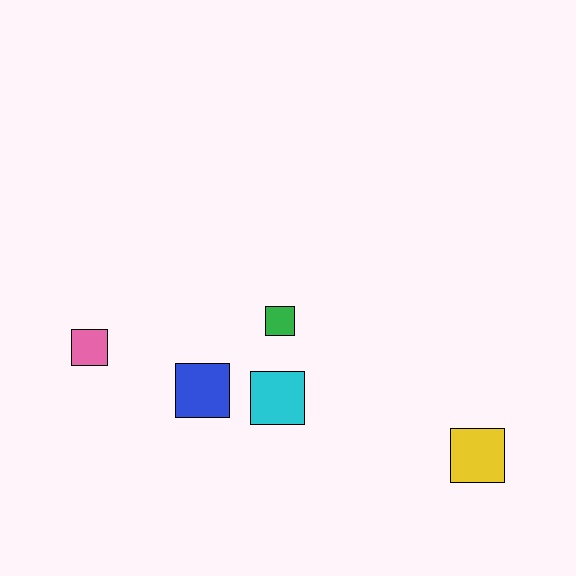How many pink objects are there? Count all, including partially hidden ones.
There is 1 pink object.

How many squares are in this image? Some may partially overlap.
There are 5 squares.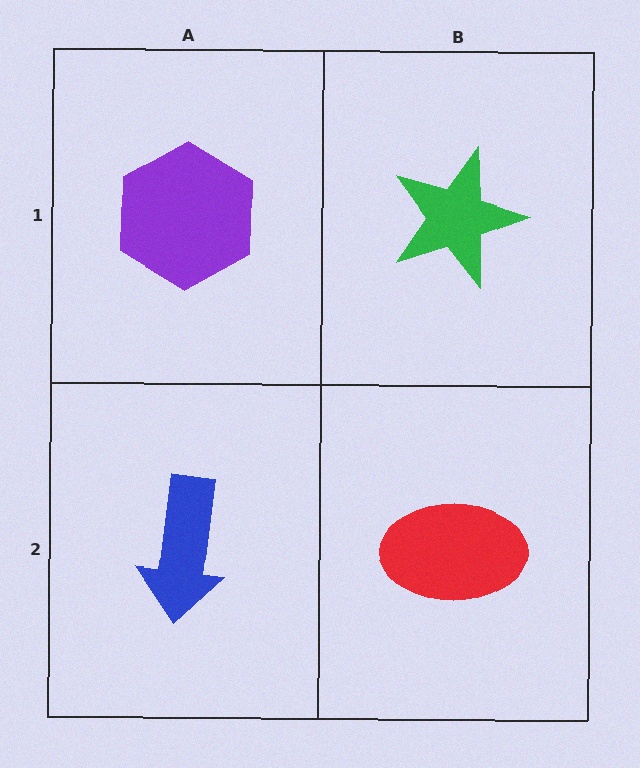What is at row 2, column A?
A blue arrow.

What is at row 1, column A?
A purple hexagon.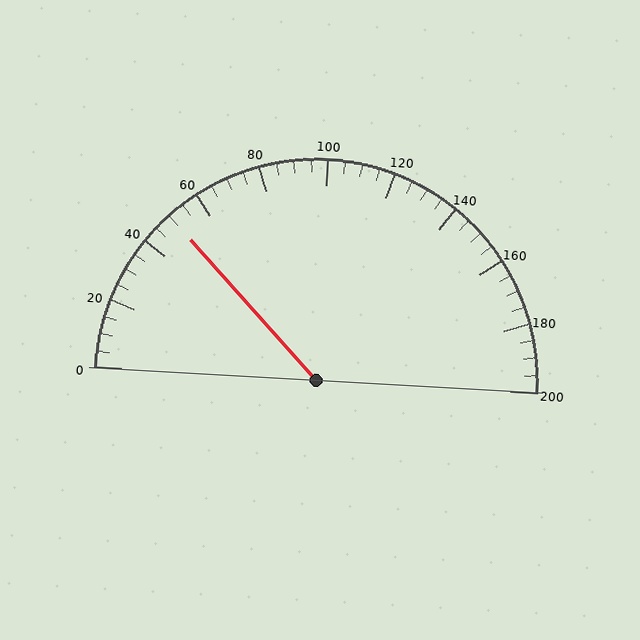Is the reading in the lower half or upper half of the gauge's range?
The reading is in the lower half of the range (0 to 200).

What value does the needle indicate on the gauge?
The needle indicates approximately 50.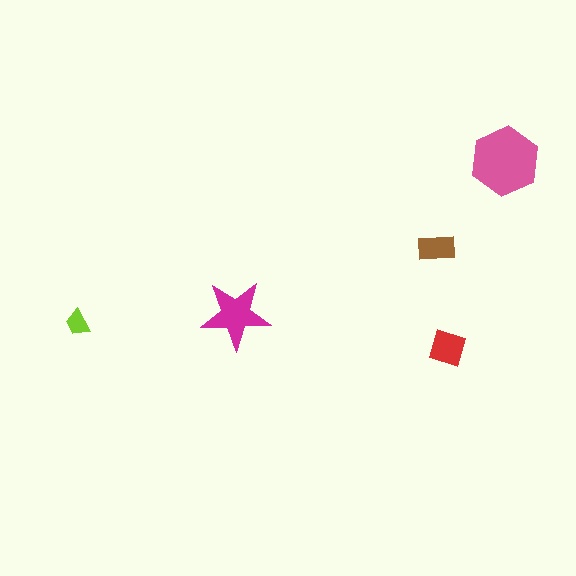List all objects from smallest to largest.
The lime trapezoid, the brown rectangle, the red diamond, the magenta star, the pink hexagon.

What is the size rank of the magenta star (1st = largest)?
2nd.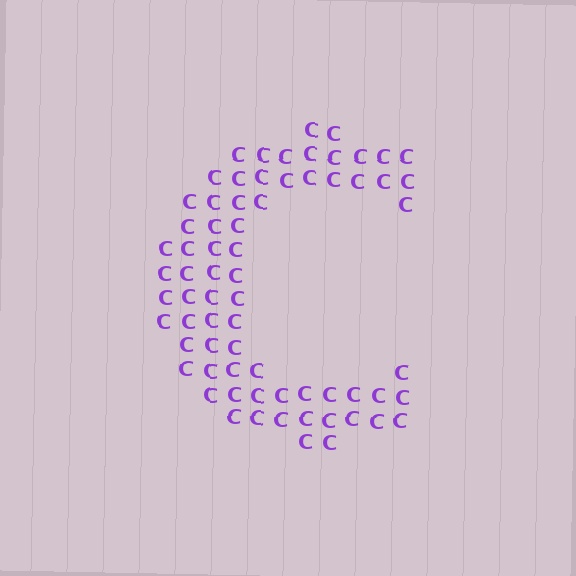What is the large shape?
The large shape is the letter C.